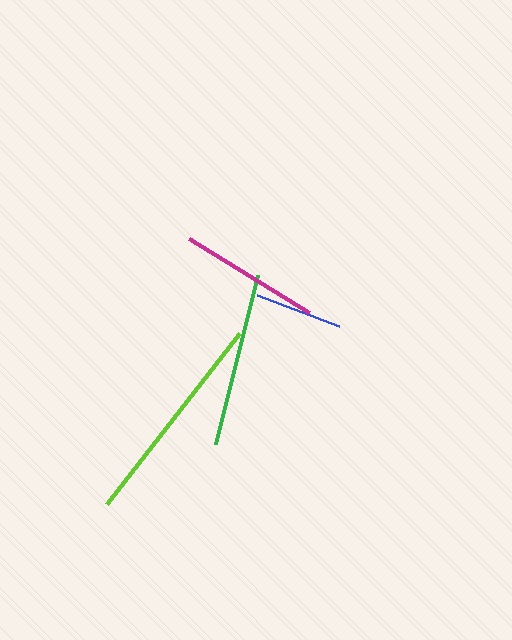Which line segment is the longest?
The lime line is the longest at approximately 217 pixels.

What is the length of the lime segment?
The lime segment is approximately 217 pixels long.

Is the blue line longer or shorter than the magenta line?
The magenta line is longer than the blue line.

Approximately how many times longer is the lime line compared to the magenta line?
The lime line is approximately 1.5 times the length of the magenta line.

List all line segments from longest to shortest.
From longest to shortest: lime, green, magenta, blue.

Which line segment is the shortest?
The blue line is the shortest at approximately 88 pixels.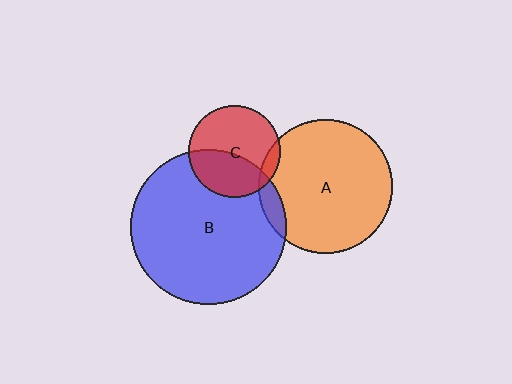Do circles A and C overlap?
Yes.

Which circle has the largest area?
Circle B (blue).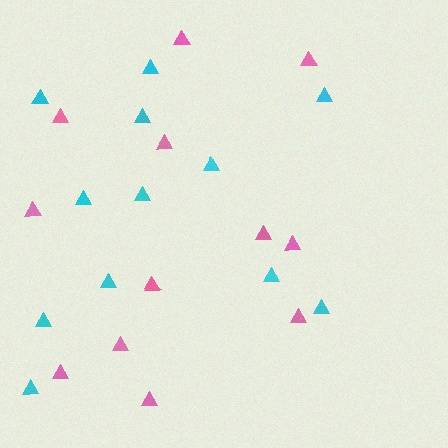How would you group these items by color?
There are 2 groups: one group of cyan triangles (12) and one group of pink triangles (12).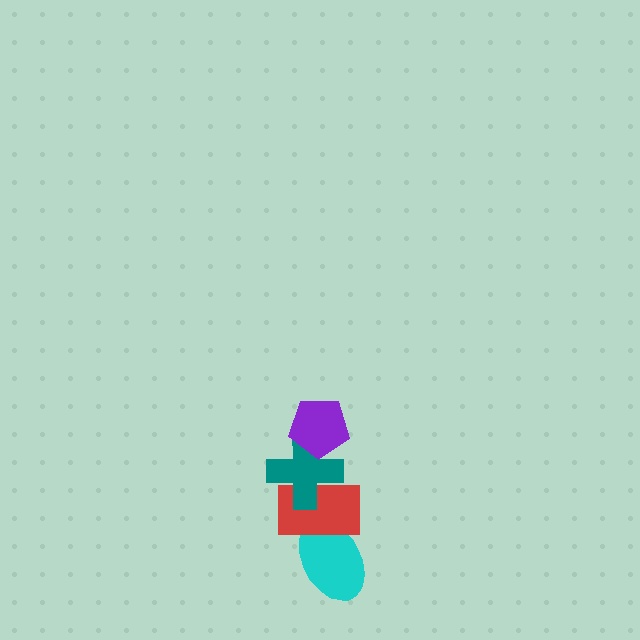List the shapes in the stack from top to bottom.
From top to bottom: the purple pentagon, the teal cross, the red rectangle, the cyan ellipse.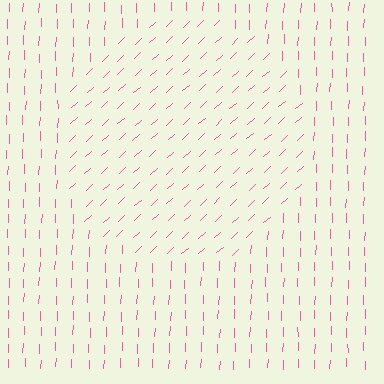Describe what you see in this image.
The image is filled with small pink line segments. A circle region in the image has lines oriented differently from the surrounding lines, creating a visible texture boundary.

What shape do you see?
I see a circle.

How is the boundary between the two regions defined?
The boundary is defined purely by a change in line orientation (approximately 45 degrees difference). All lines are the same color and thickness.